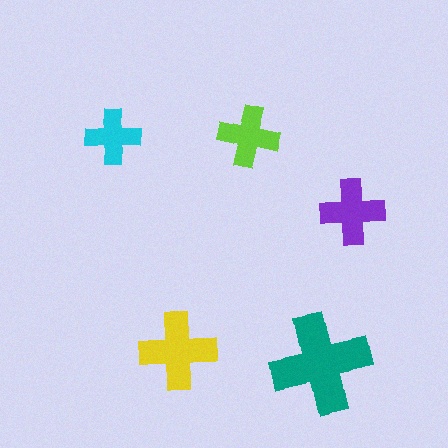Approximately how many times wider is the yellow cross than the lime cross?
About 1.5 times wider.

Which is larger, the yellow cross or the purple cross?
The yellow one.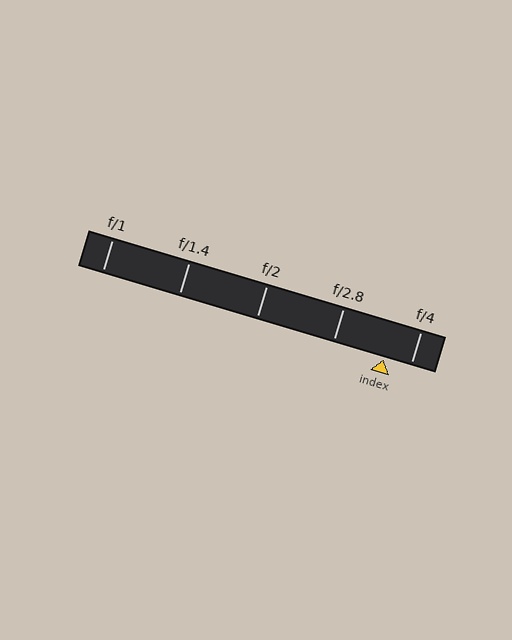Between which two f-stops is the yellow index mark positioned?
The index mark is between f/2.8 and f/4.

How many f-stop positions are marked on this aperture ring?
There are 5 f-stop positions marked.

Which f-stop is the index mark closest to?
The index mark is closest to f/4.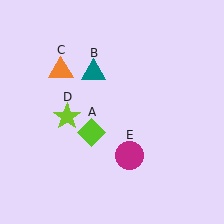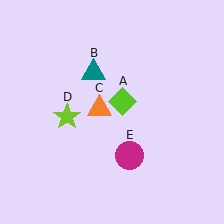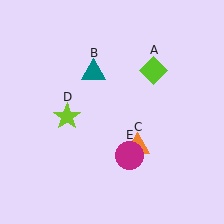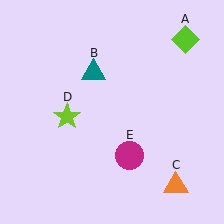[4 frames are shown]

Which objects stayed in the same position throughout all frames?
Teal triangle (object B) and lime star (object D) and magenta circle (object E) remained stationary.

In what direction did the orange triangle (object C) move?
The orange triangle (object C) moved down and to the right.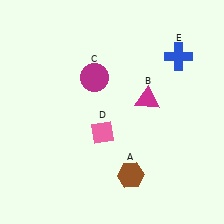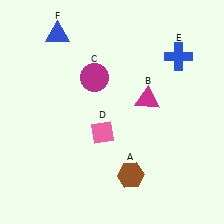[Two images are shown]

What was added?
A blue triangle (F) was added in Image 2.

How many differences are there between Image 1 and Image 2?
There is 1 difference between the two images.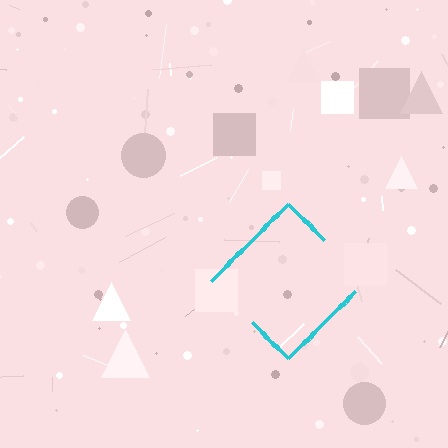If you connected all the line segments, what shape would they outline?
They would outline a diamond.